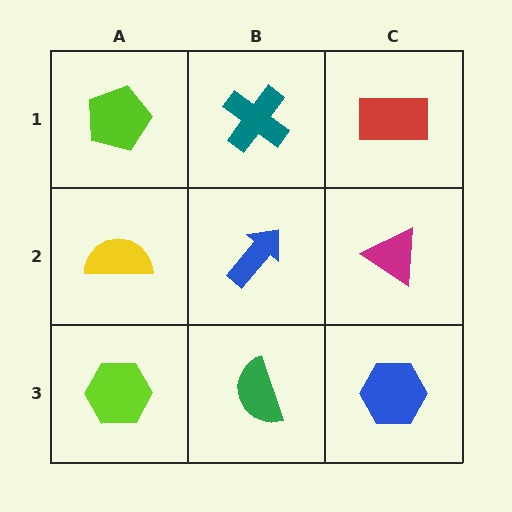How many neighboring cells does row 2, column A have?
3.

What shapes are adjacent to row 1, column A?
A yellow semicircle (row 2, column A), a teal cross (row 1, column B).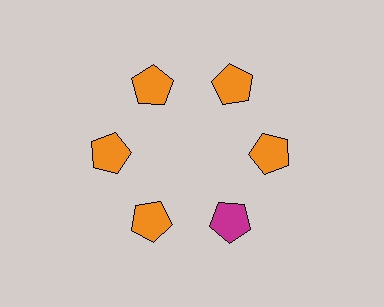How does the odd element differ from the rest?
It has a different color: magenta instead of orange.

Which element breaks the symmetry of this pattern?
The magenta pentagon at roughly the 5 o'clock position breaks the symmetry. All other shapes are orange pentagons.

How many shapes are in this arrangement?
There are 6 shapes arranged in a ring pattern.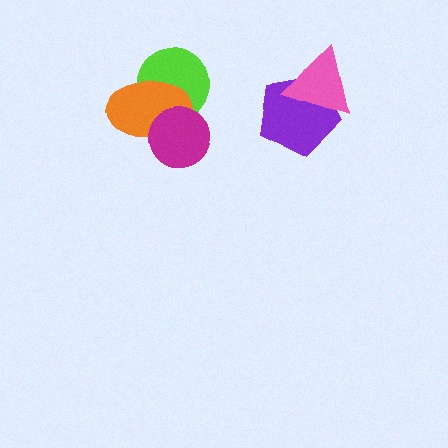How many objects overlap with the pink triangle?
1 object overlaps with the pink triangle.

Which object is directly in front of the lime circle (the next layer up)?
The orange ellipse is directly in front of the lime circle.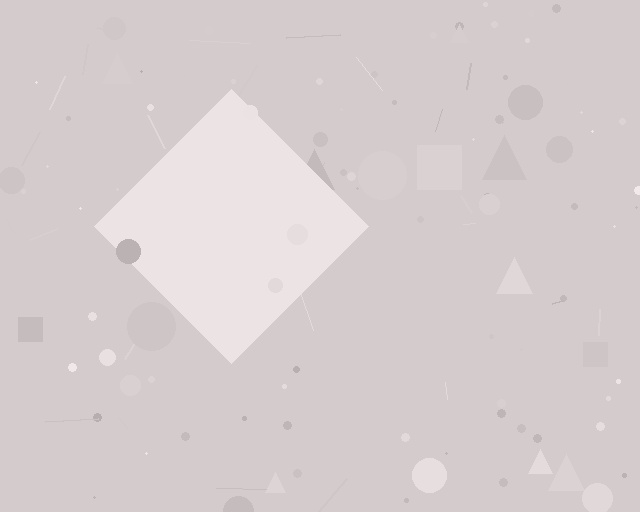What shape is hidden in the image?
A diamond is hidden in the image.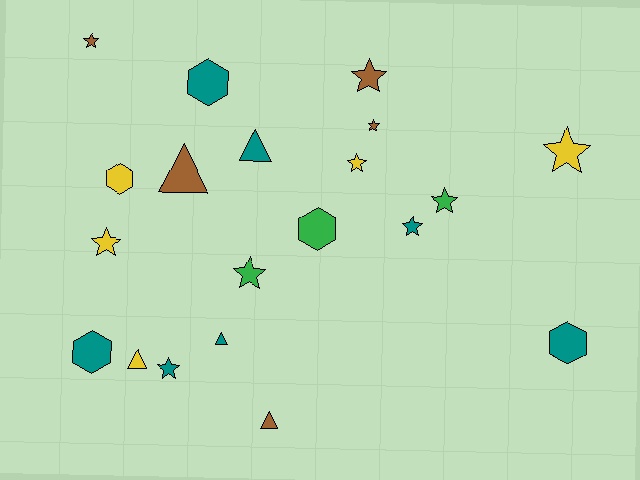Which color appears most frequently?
Teal, with 7 objects.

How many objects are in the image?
There are 20 objects.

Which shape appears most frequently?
Star, with 10 objects.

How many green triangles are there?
There are no green triangles.